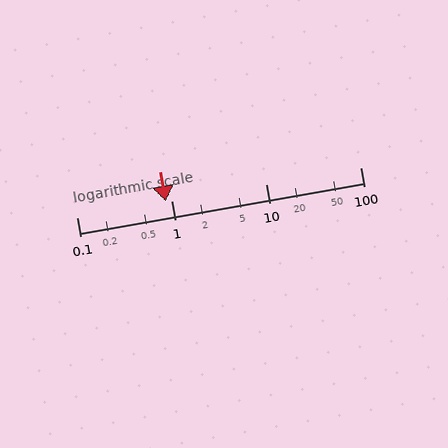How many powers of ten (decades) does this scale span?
The scale spans 3 decades, from 0.1 to 100.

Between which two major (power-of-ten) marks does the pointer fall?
The pointer is between 0.1 and 1.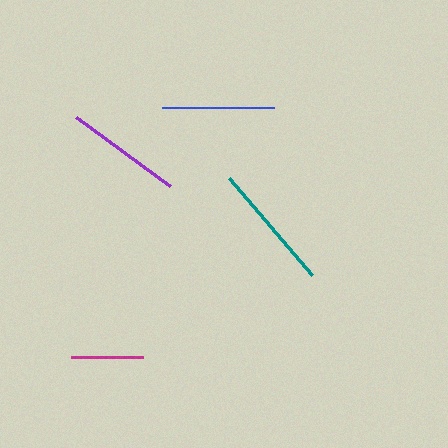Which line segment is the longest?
The teal line is the longest at approximately 127 pixels.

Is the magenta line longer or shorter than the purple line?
The purple line is longer than the magenta line.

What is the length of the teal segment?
The teal segment is approximately 127 pixels long.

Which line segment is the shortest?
The magenta line is the shortest at approximately 72 pixels.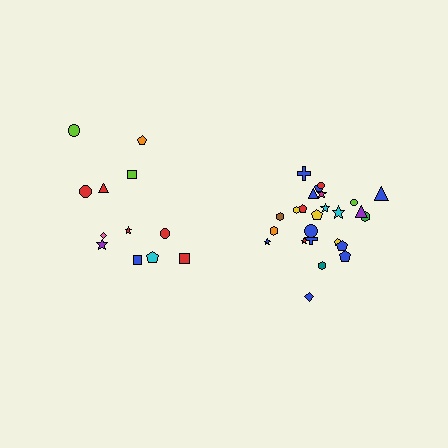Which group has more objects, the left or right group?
The right group.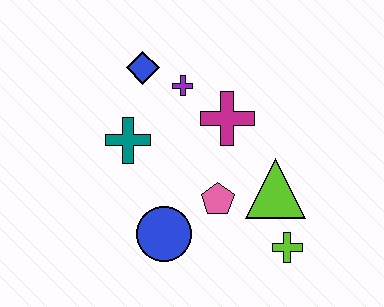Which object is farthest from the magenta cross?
The lime cross is farthest from the magenta cross.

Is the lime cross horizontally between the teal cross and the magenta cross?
No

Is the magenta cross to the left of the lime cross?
Yes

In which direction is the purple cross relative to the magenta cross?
The purple cross is to the left of the magenta cross.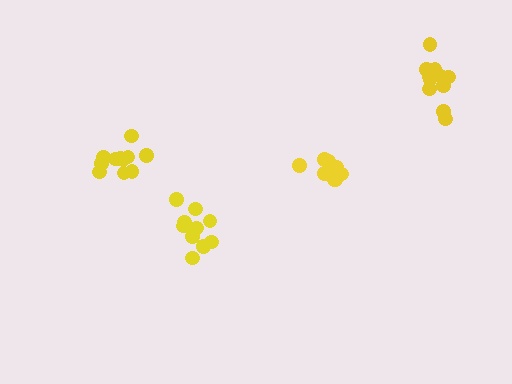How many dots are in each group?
Group 1: 11 dots, Group 2: 10 dots, Group 3: 11 dots, Group 4: 11 dots (43 total).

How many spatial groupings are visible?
There are 4 spatial groupings.